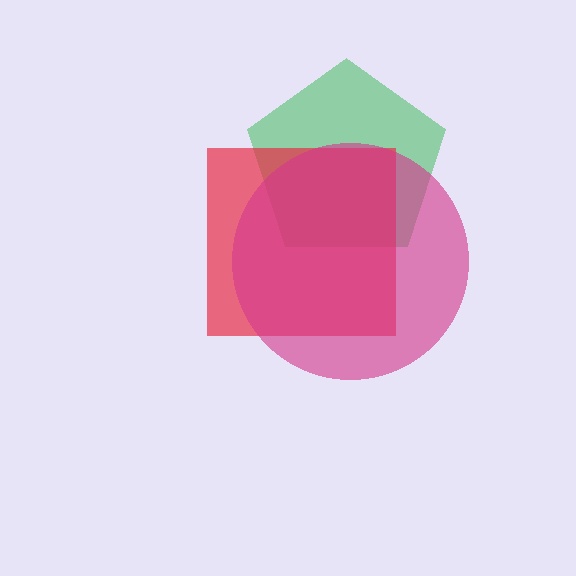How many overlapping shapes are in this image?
There are 3 overlapping shapes in the image.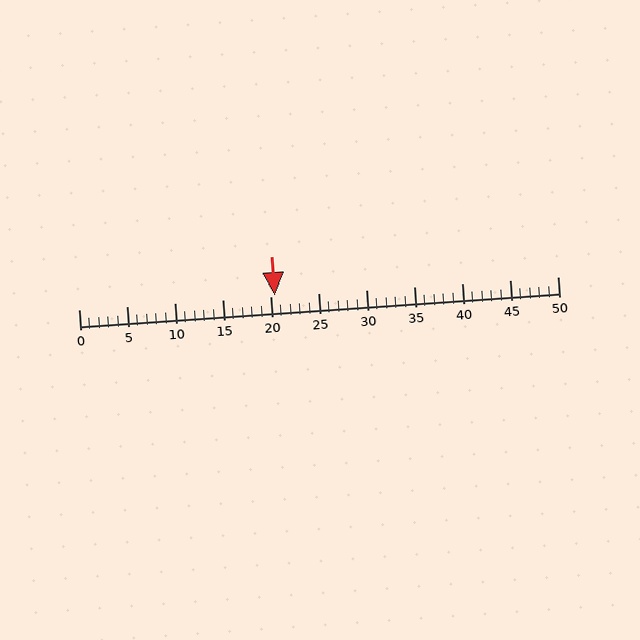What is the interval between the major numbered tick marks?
The major tick marks are spaced 5 units apart.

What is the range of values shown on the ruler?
The ruler shows values from 0 to 50.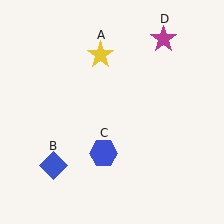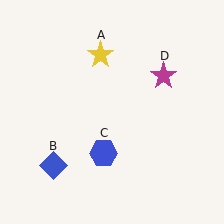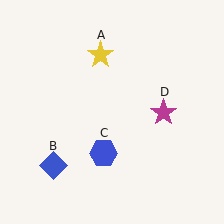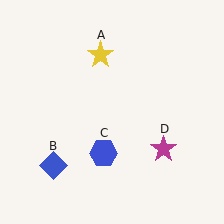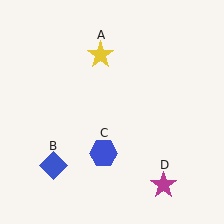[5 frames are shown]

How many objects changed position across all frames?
1 object changed position: magenta star (object D).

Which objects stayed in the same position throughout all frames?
Yellow star (object A) and blue diamond (object B) and blue hexagon (object C) remained stationary.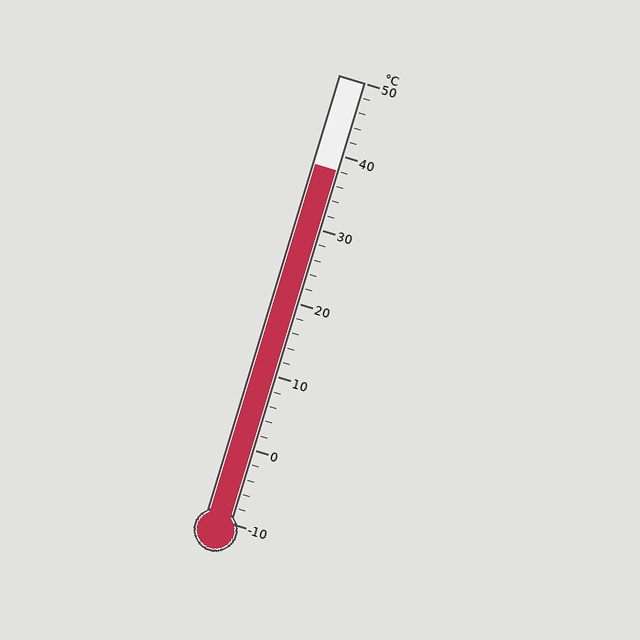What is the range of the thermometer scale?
The thermometer scale ranges from -10°C to 50°C.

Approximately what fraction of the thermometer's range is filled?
The thermometer is filled to approximately 80% of its range.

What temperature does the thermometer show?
The thermometer shows approximately 38°C.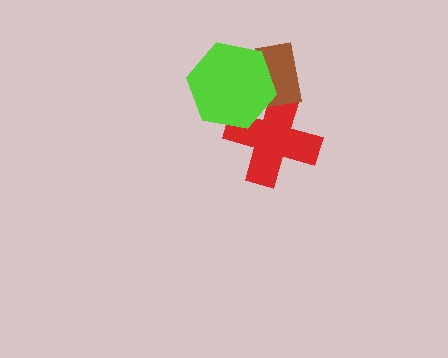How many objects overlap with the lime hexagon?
2 objects overlap with the lime hexagon.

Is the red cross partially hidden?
Yes, it is partially covered by another shape.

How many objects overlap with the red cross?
2 objects overlap with the red cross.